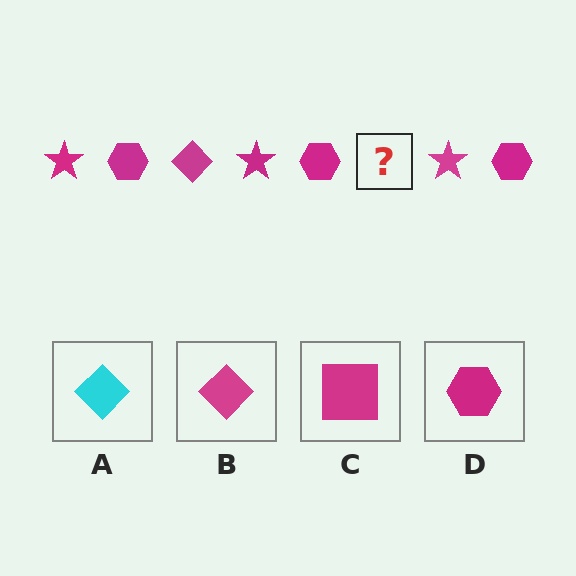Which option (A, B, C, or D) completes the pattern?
B.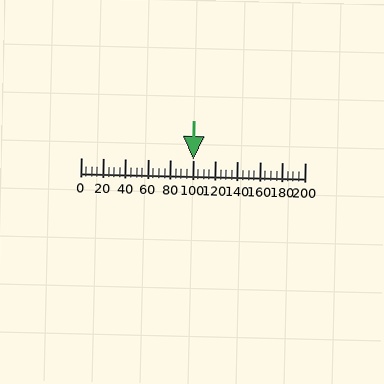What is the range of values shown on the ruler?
The ruler shows values from 0 to 200.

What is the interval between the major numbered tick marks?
The major tick marks are spaced 20 units apart.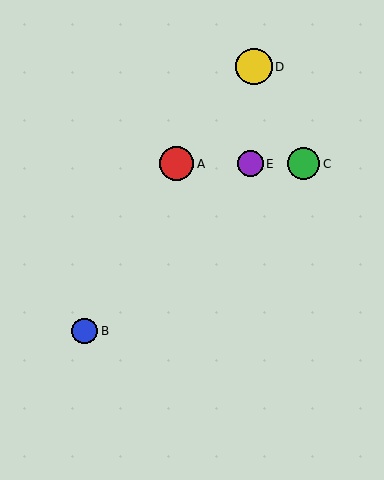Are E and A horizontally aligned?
Yes, both are at y≈164.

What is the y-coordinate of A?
Object A is at y≈164.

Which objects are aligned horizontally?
Objects A, C, E are aligned horizontally.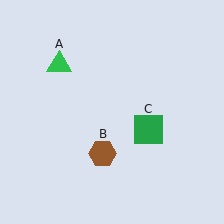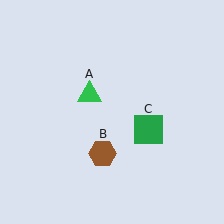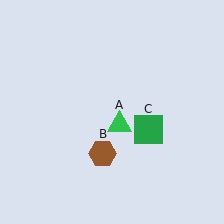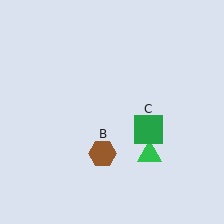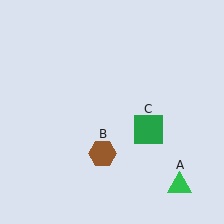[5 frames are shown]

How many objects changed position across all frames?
1 object changed position: green triangle (object A).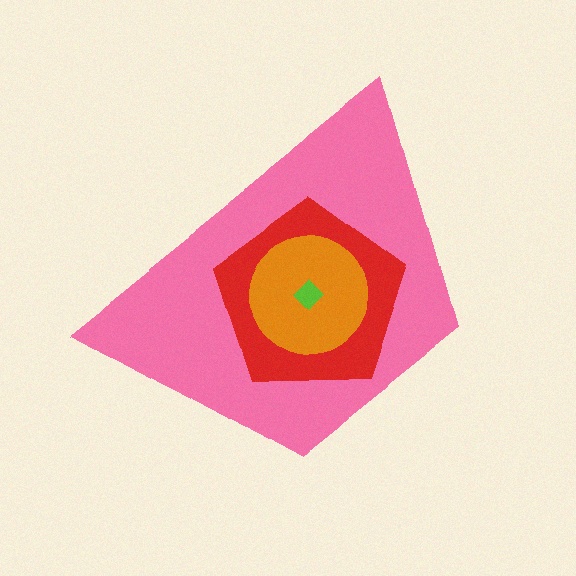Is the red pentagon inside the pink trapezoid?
Yes.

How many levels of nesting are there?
4.